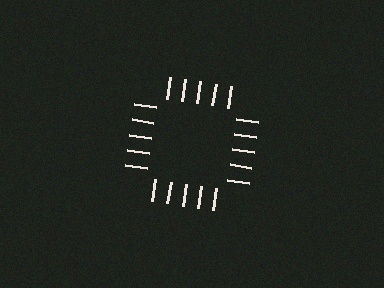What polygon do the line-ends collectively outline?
An illusory square — the line segments terminate on its edges but no continuous stroke is drawn.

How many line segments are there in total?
20 — 5 along each of the 4 edges.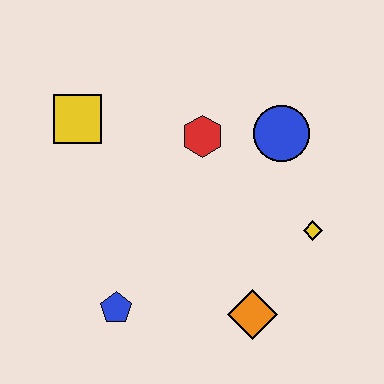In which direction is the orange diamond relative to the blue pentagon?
The orange diamond is to the right of the blue pentagon.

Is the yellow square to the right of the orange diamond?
No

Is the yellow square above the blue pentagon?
Yes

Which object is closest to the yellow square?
The red hexagon is closest to the yellow square.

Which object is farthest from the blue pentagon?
The blue circle is farthest from the blue pentagon.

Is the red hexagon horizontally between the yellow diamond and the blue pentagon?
Yes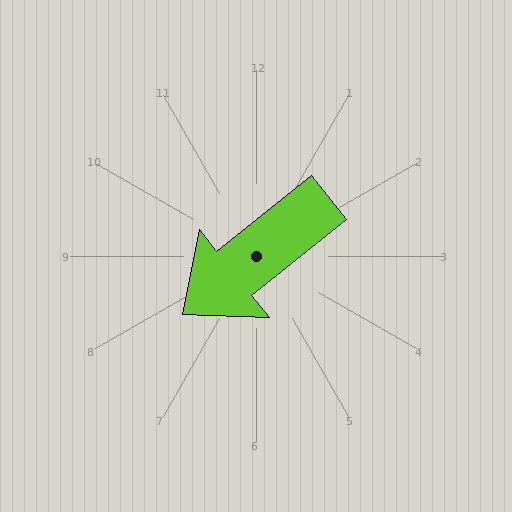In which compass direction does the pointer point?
Southwest.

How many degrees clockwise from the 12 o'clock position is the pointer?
Approximately 231 degrees.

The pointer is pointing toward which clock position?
Roughly 8 o'clock.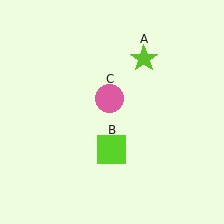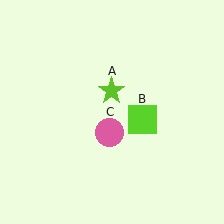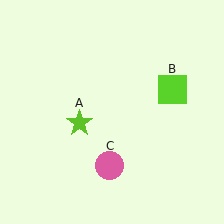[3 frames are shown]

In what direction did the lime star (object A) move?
The lime star (object A) moved down and to the left.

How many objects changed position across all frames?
3 objects changed position: lime star (object A), lime square (object B), pink circle (object C).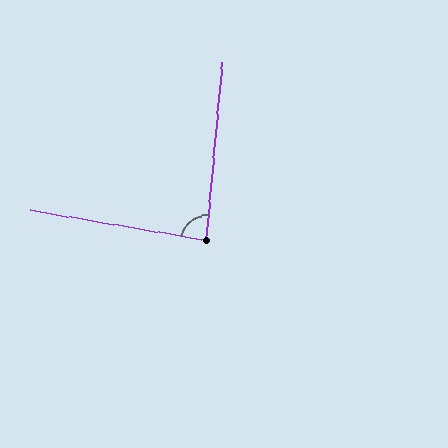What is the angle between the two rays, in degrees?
Approximately 86 degrees.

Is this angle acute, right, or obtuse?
It is approximately a right angle.